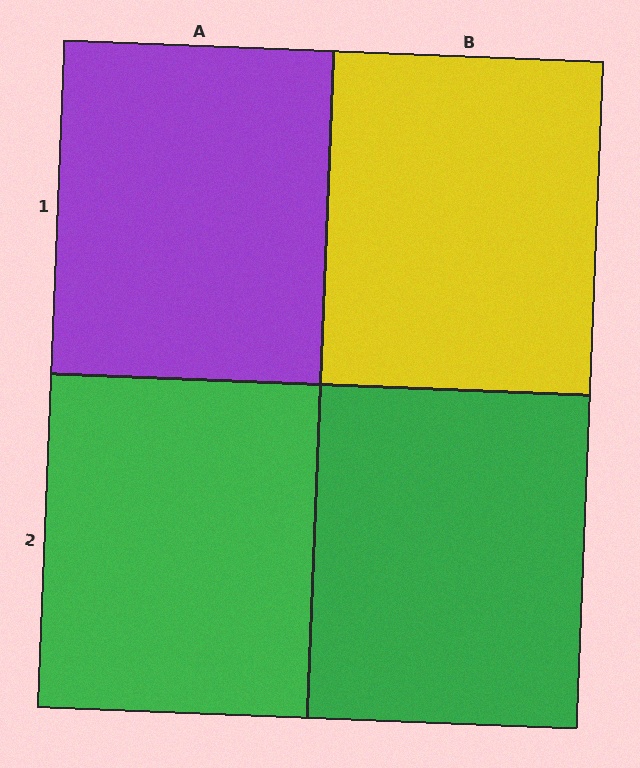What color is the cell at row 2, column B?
Green.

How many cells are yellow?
1 cell is yellow.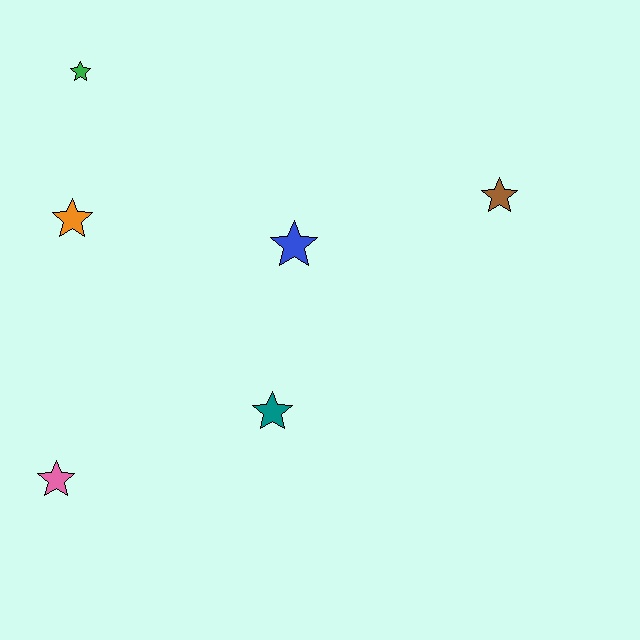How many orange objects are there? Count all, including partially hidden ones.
There is 1 orange object.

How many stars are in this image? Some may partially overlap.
There are 6 stars.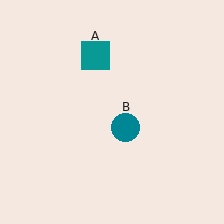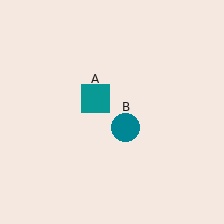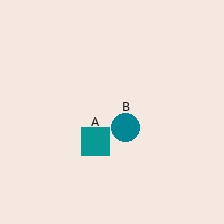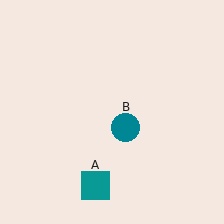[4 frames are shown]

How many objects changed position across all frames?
1 object changed position: teal square (object A).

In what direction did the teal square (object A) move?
The teal square (object A) moved down.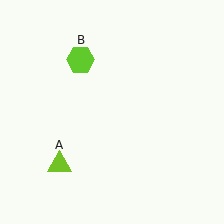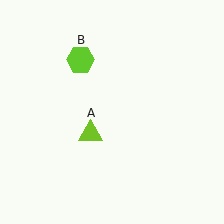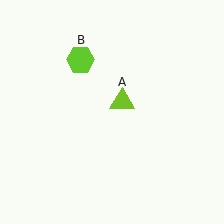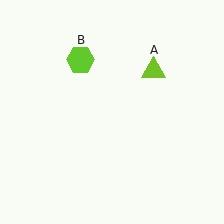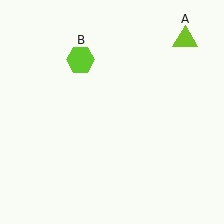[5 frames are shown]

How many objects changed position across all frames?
1 object changed position: lime triangle (object A).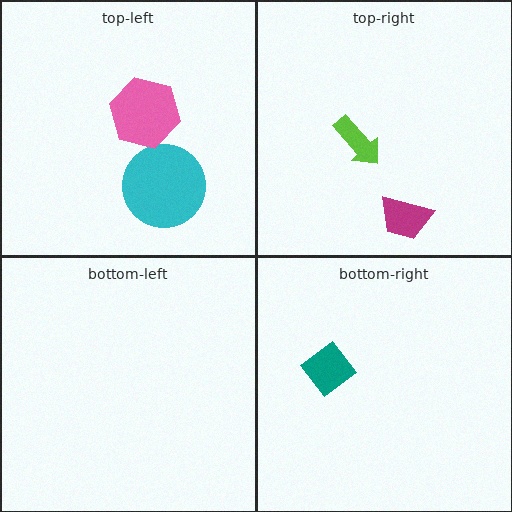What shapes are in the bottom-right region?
The teal diamond.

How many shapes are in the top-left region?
2.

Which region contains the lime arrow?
The top-right region.